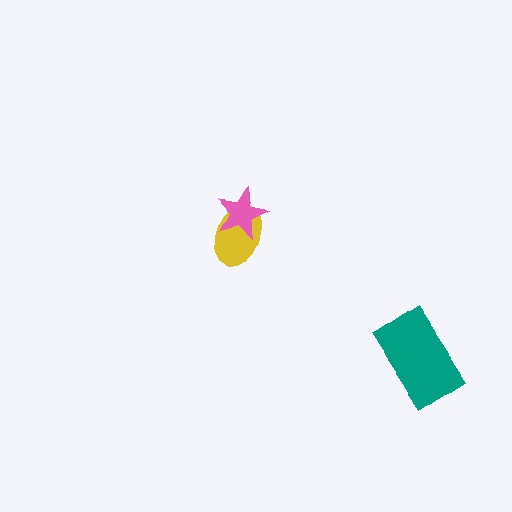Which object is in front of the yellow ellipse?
The pink star is in front of the yellow ellipse.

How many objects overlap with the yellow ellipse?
1 object overlaps with the yellow ellipse.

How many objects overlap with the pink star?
1 object overlaps with the pink star.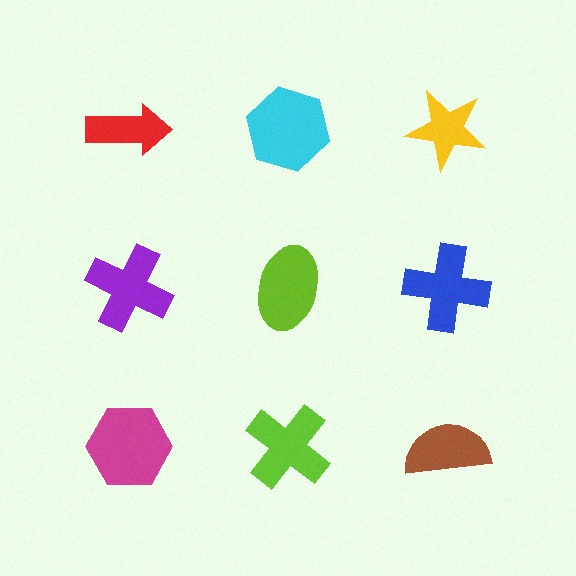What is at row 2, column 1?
A purple cross.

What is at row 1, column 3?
A yellow star.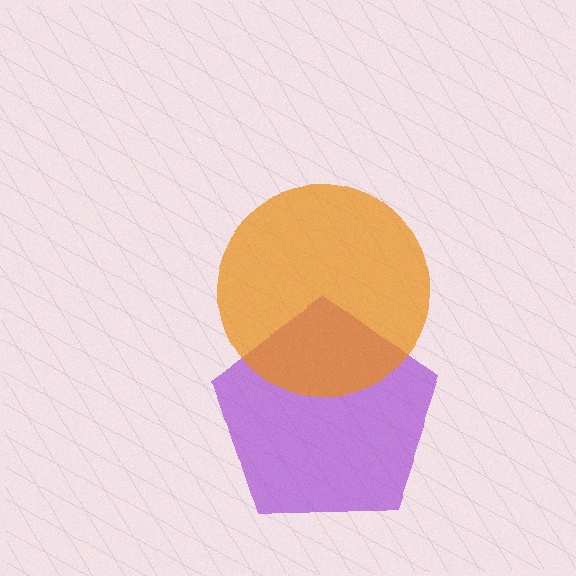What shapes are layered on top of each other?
The layered shapes are: a purple pentagon, an orange circle.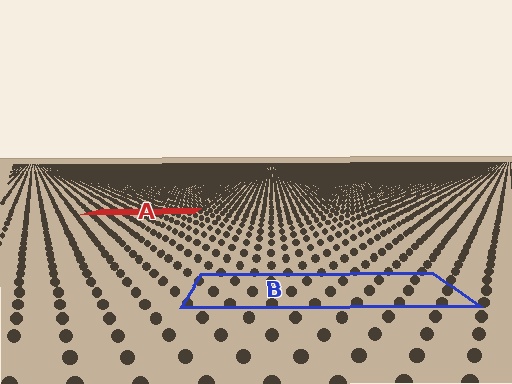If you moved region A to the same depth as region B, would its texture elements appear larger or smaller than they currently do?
They would appear larger. At a closer depth, the same texture elements are projected at a bigger on-screen size.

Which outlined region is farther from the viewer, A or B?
Region A is farther from the viewer — the texture elements inside it appear smaller and more densely packed.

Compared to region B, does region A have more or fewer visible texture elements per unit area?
Region A has more texture elements per unit area — they are packed more densely because it is farther away.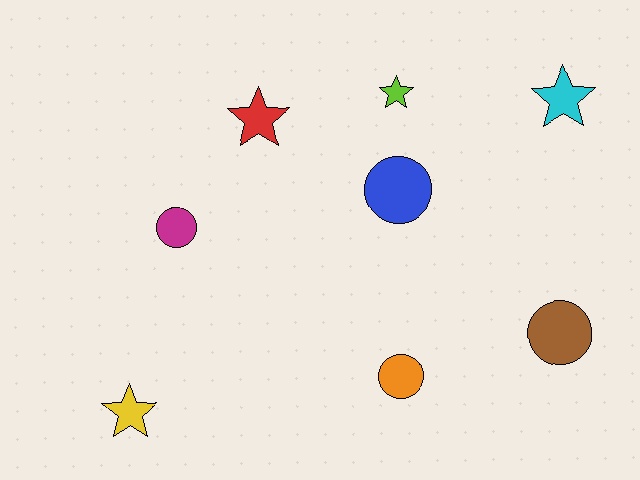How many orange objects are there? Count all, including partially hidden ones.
There is 1 orange object.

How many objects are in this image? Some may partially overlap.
There are 8 objects.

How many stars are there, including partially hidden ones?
There are 4 stars.